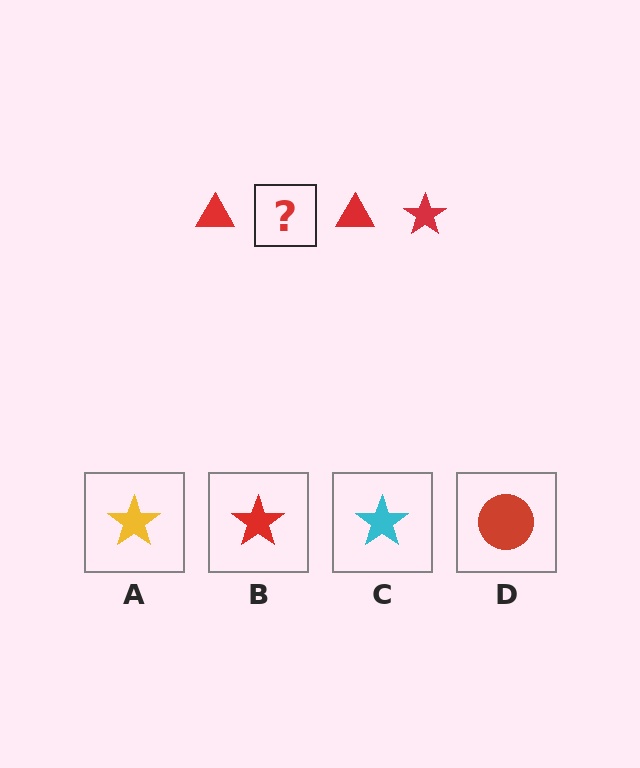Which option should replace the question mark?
Option B.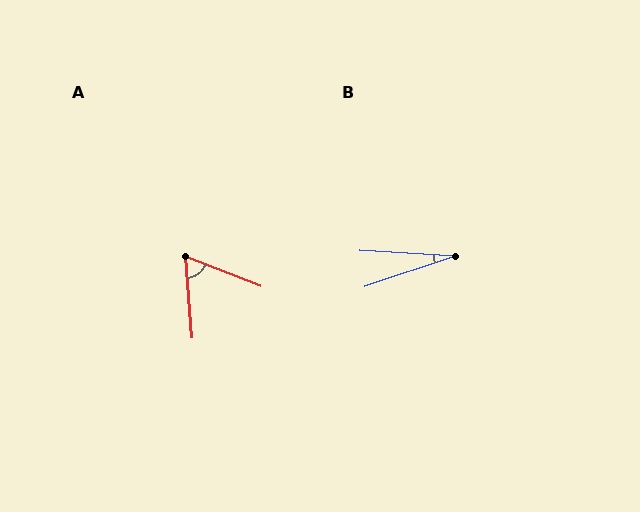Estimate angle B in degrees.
Approximately 22 degrees.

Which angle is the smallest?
B, at approximately 22 degrees.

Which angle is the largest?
A, at approximately 64 degrees.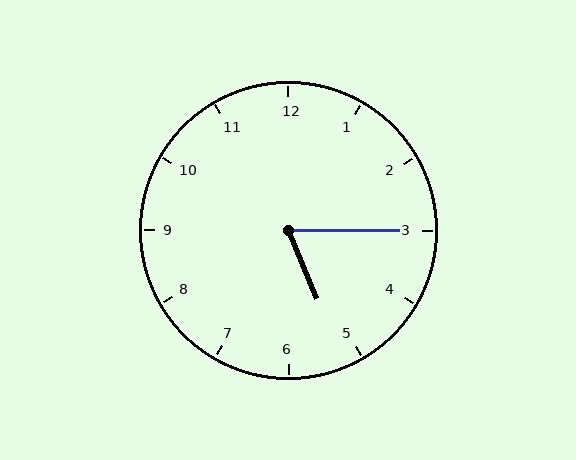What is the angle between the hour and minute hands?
Approximately 68 degrees.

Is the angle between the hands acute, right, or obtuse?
It is acute.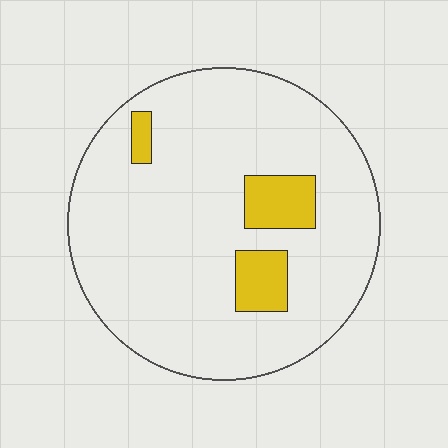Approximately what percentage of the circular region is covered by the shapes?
Approximately 10%.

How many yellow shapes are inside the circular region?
3.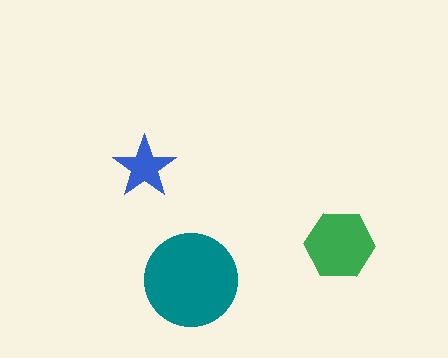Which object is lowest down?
The teal circle is bottommost.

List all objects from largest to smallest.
The teal circle, the green hexagon, the blue star.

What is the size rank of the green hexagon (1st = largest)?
2nd.